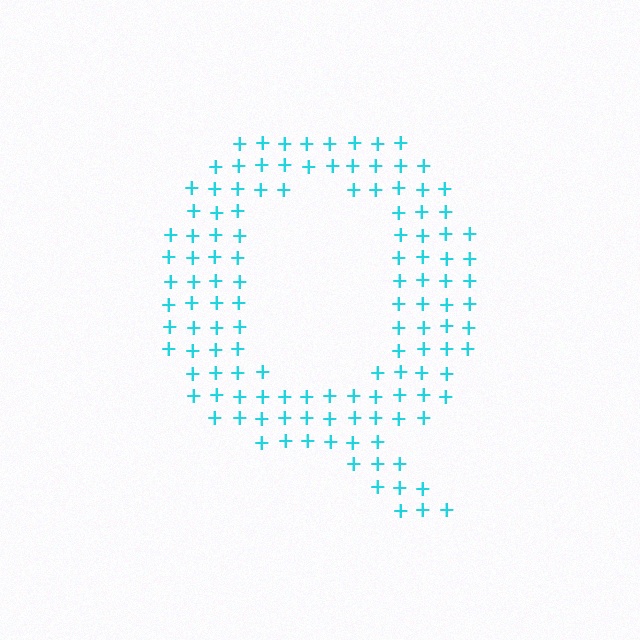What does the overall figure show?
The overall figure shows the letter Q.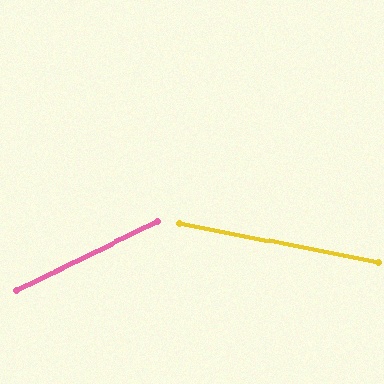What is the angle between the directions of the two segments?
Approximately 37 degrees.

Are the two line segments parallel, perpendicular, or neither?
Neither parallel nor perpendicular — they differ by about 37°.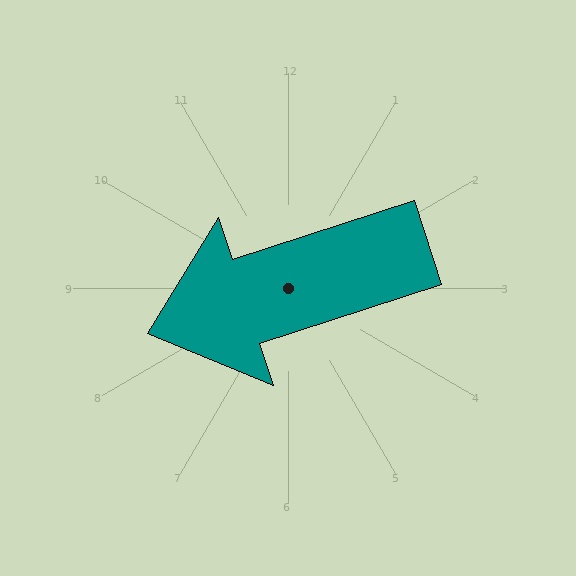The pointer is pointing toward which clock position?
Roughly 8 o'clock.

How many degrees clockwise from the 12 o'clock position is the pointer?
Approximately 252 degrees.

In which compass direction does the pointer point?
West.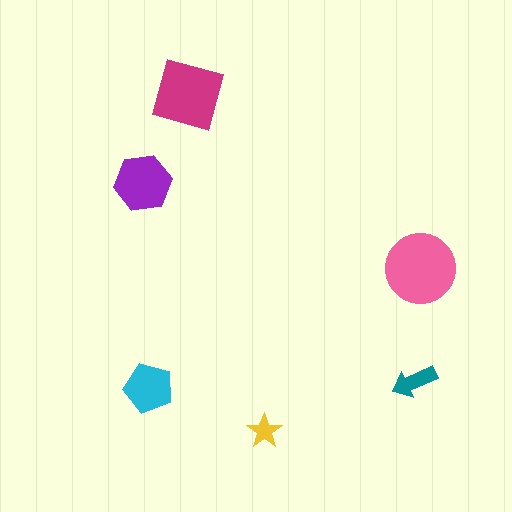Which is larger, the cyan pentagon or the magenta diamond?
The magenta diamond.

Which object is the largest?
The pink circle.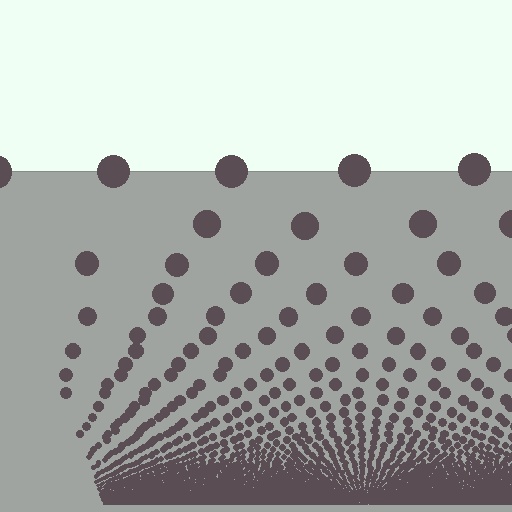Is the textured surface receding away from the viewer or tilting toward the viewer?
The surface appears to tilt toward the viewer. Texture elements get larger and sparser toward the top.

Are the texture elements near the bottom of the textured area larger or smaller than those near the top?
Smaller. The gradient is inverted — elements near the bottom are smaller and denser.